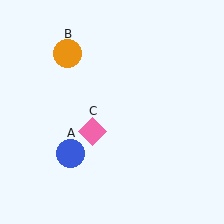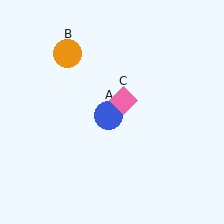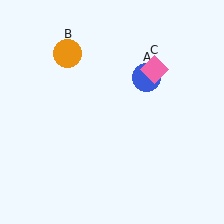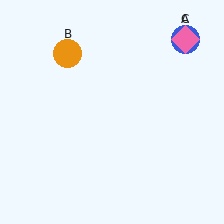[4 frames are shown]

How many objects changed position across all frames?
2 objects changed position: blue circle (object A), pink diamond (object C).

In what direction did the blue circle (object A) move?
The blue circle (object A) moved up and to the right.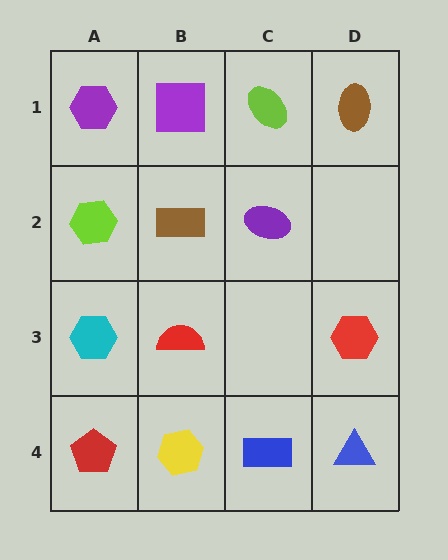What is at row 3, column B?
A red semicircle.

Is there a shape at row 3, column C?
No, that cell is empty.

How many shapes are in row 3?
3 shapes.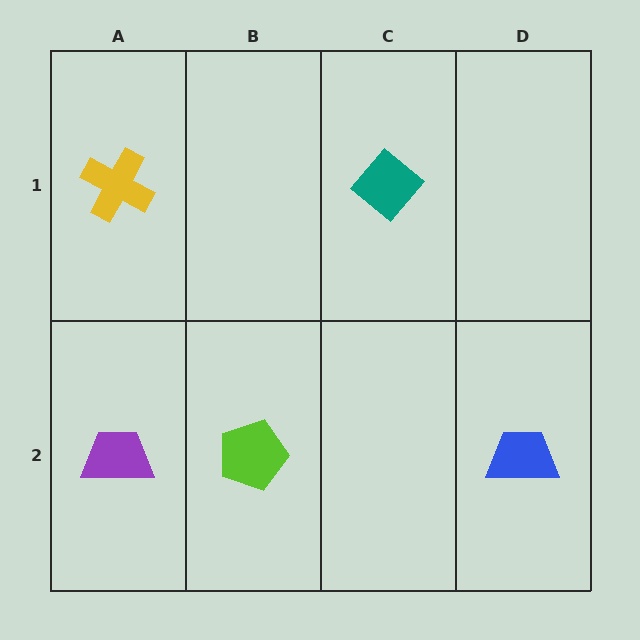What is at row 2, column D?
A blue trapezoid.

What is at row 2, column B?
A lime pentagon.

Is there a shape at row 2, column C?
No, that cell is empty.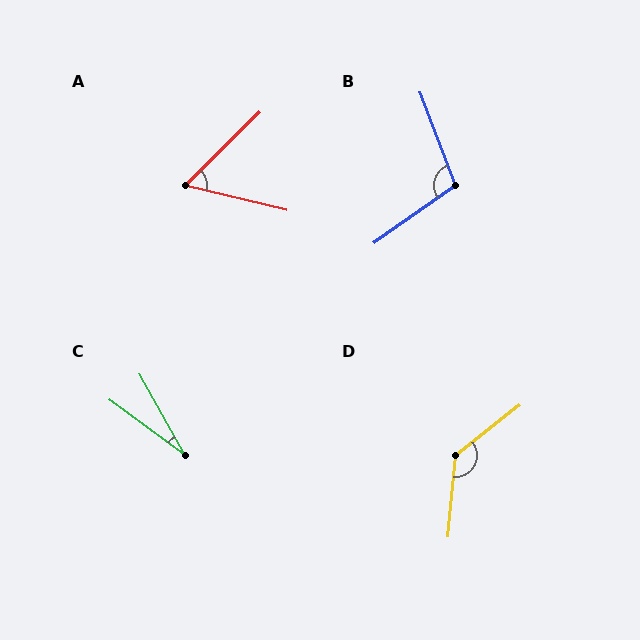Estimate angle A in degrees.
Approximately 58 degrees.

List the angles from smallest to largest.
C (25°), A (58°), B (104°), D (133°).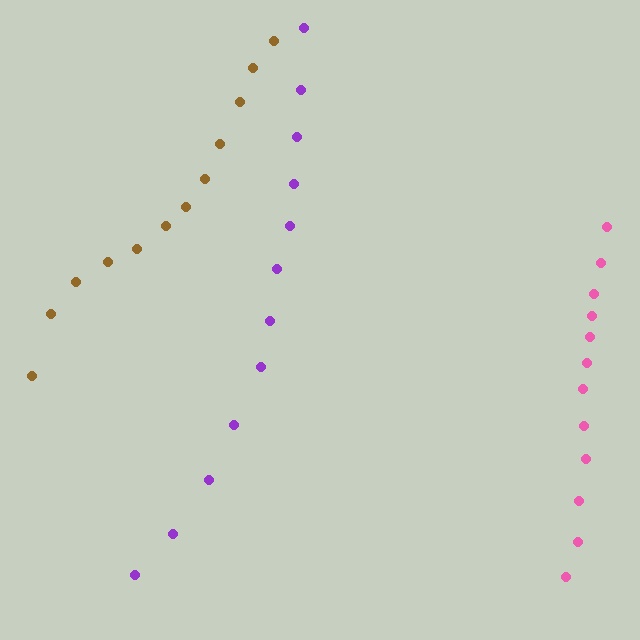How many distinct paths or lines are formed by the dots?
There are 3 distinct paths.